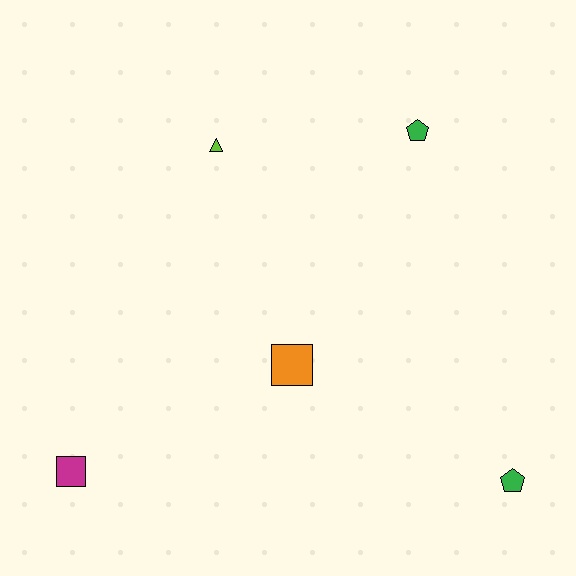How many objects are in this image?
There are 5 objects.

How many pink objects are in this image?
There are no pink objects.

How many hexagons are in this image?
There are no hexagons.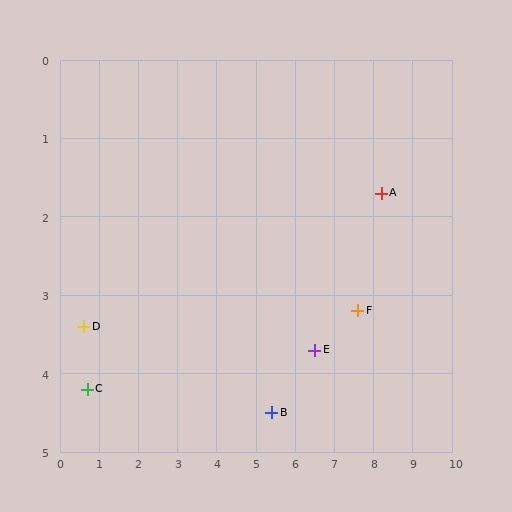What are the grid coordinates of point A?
Point A is at approximately (8.2, 1.7).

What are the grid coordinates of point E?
Point E is at approximately (6.5, 3.7).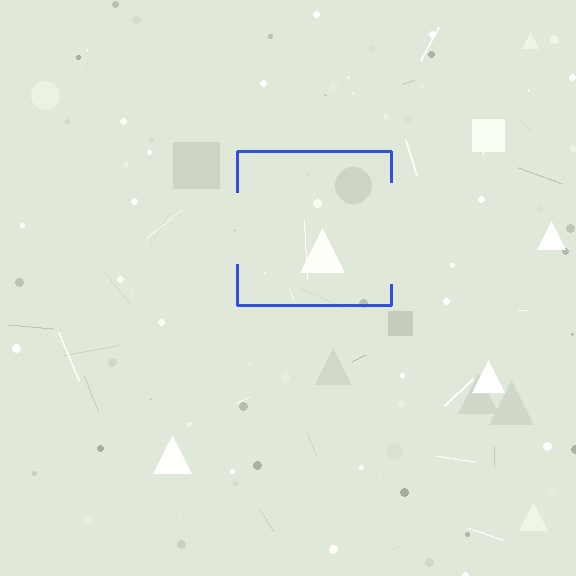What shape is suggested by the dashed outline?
The dashed outline suggests a square.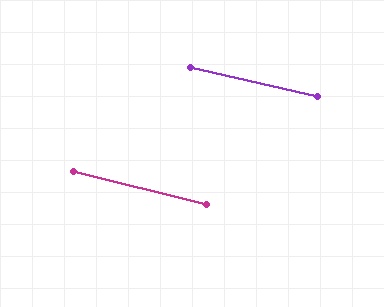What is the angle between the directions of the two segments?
Approximately 1 degree.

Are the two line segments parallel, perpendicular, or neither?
Parallel — their directions differ by only 0.7°.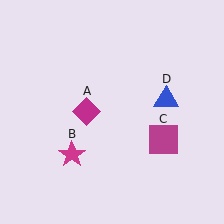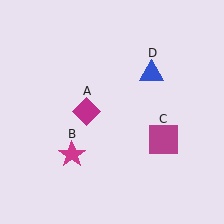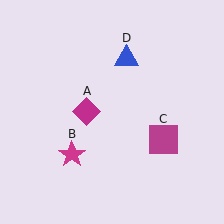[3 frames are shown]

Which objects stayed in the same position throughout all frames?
Magenta diamond (object A) and magenta star (object B) and magenta square (object C) remained stationary.